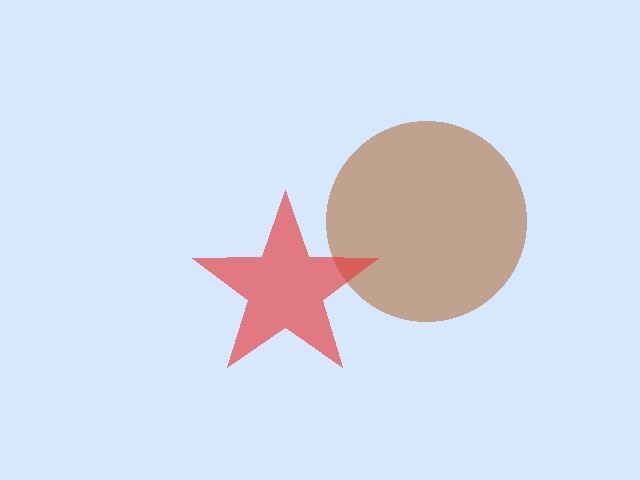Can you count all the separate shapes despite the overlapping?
Yes, there are 2 separate shapes.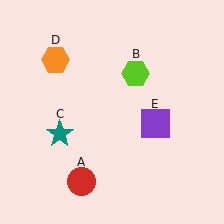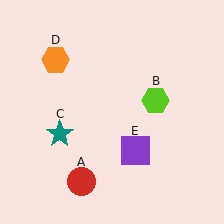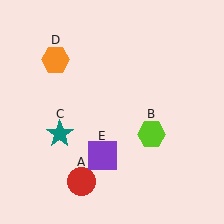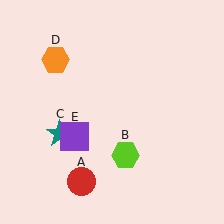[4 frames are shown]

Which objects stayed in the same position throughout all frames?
Red circle (object A) and teal star (object C) and orange hexagon (object D) remained stationary.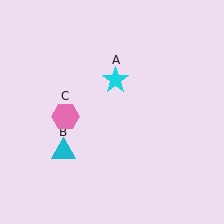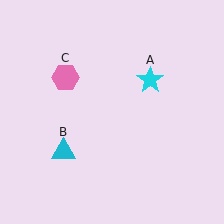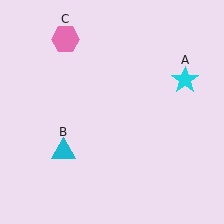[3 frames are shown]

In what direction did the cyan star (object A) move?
The cyan star (object A) moved right.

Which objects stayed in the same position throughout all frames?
Cyan triangle (object B) remained stationary.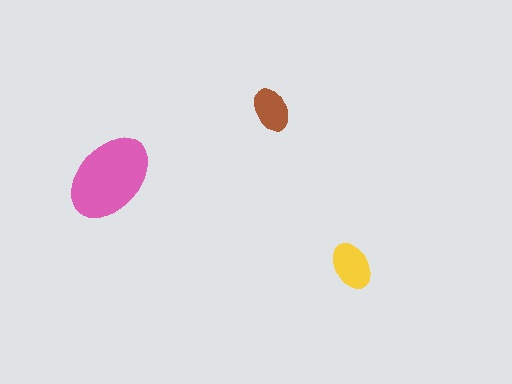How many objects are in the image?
There are 3 objects in the image.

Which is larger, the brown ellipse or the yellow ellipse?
The yellow one.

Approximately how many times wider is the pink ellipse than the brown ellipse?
About 2 times wider.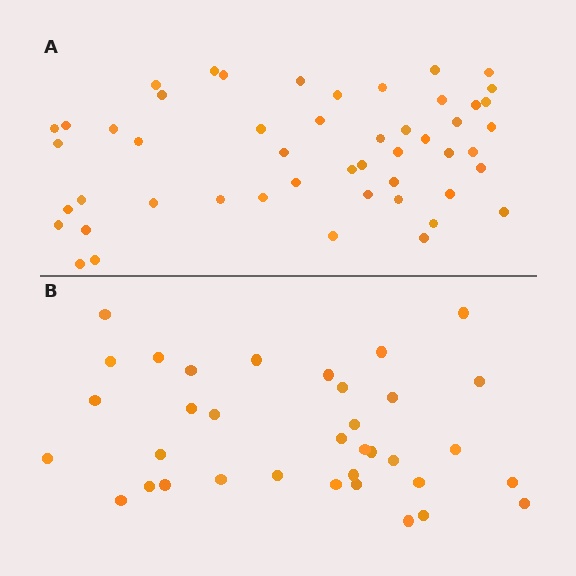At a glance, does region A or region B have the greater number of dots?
Region A (the top region) has more dots.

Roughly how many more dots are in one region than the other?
Region A has approximately 15 more dots than region B.